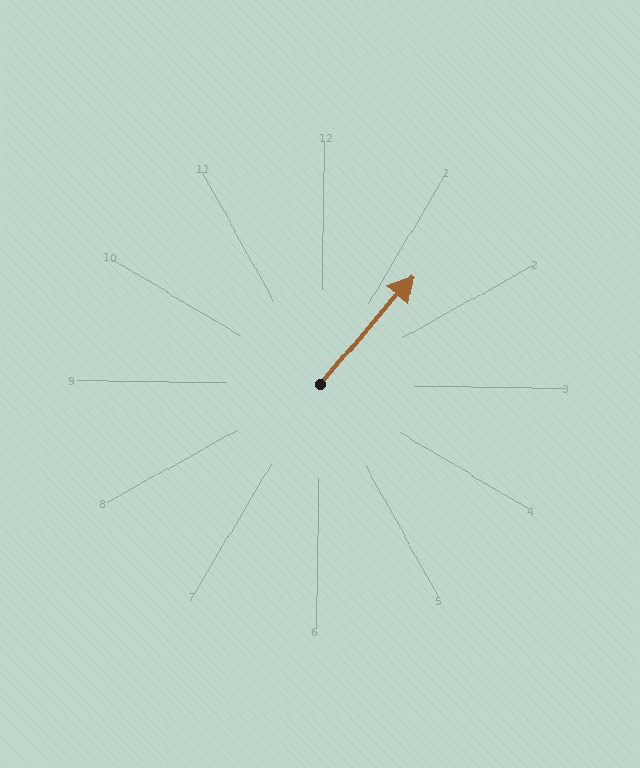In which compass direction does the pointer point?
Northeast.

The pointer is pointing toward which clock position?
Roughly 1 o'clock.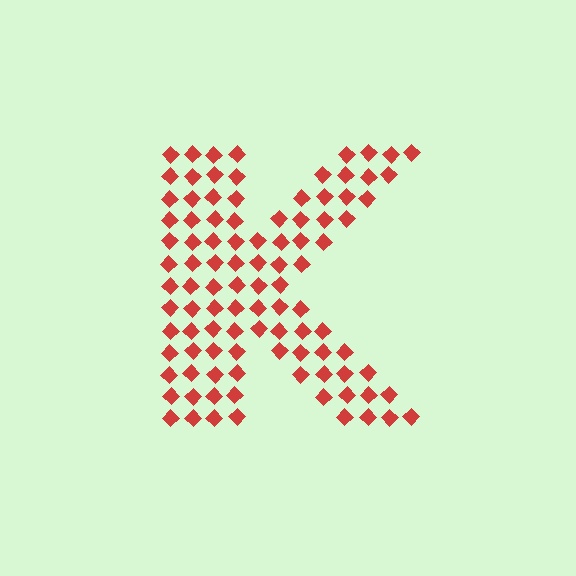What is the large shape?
The large shape is the letter K.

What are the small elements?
The small elements are diamonds.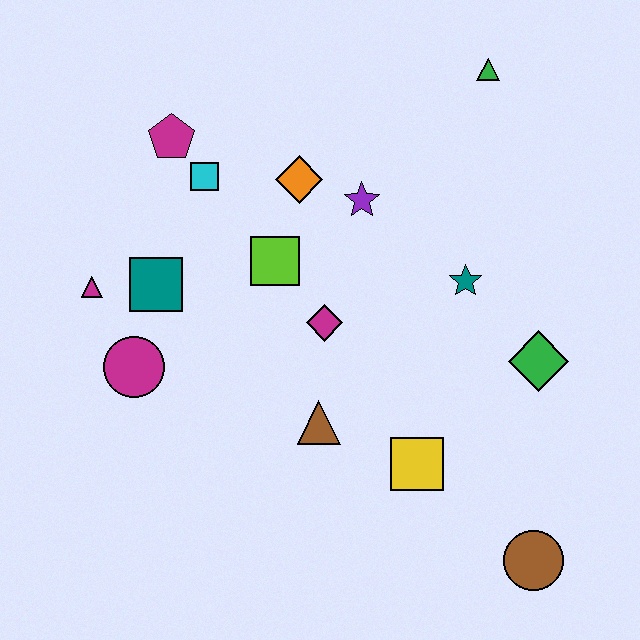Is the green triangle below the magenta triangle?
No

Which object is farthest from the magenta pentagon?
The brown circle is farthest from the magenta pentagon.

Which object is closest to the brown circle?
The yellow square is closest to the brown circle.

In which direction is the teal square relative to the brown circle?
The teal square is to the left of the brown circle.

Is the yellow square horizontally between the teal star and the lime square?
Yes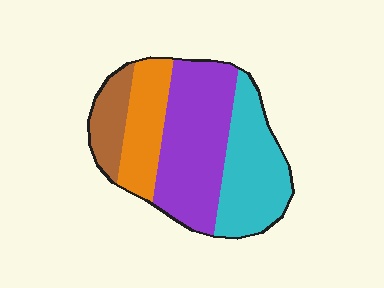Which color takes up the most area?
Purple, at roughly 40%.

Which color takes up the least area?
Brown, at roughly 10%.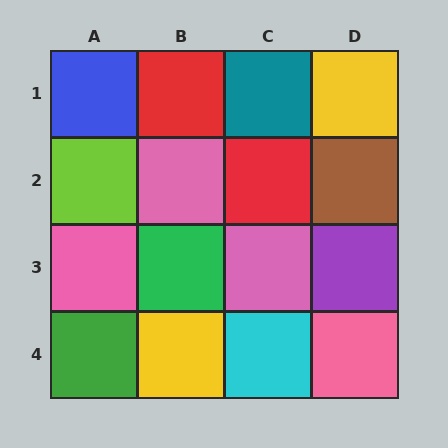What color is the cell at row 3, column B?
Green.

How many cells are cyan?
1 cell is cyan.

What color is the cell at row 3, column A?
Pink.